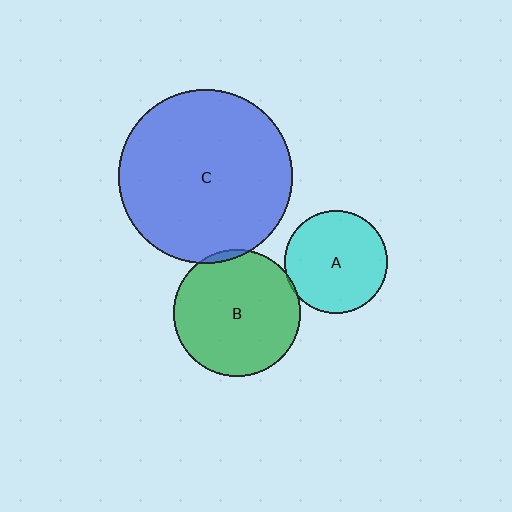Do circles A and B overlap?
Yes.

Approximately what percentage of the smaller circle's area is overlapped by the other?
Approximately 5%.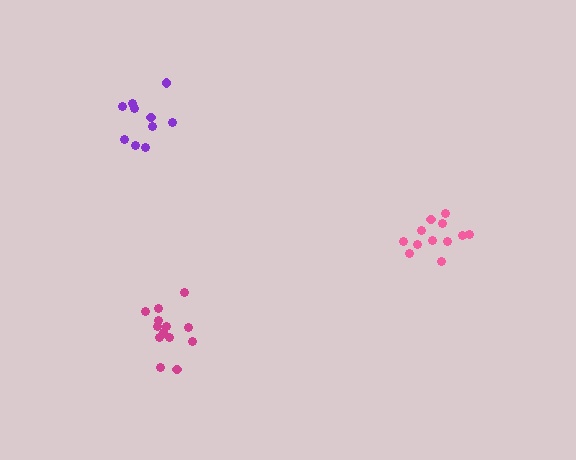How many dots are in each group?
Group 1: 14 dots, Group 2: 10 dots, Group 3: 12 dots (36 total).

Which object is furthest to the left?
The purple cluster is leftmost.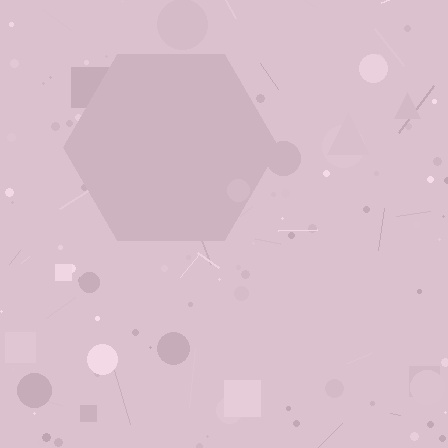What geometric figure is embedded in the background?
A hexagon is embedded in the background.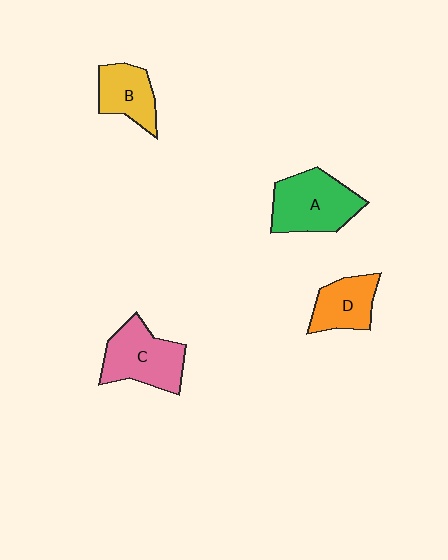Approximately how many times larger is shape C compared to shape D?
Approximately 1.4 times.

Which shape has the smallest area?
Shape D (orange).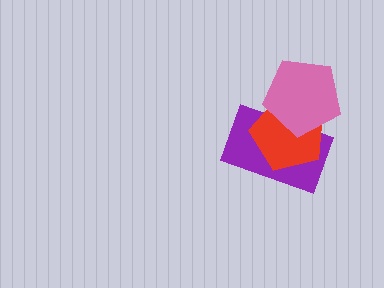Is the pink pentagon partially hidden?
No, no other shape covers it.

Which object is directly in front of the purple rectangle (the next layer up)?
The red pentagon is directly in front of the purple rectangle.